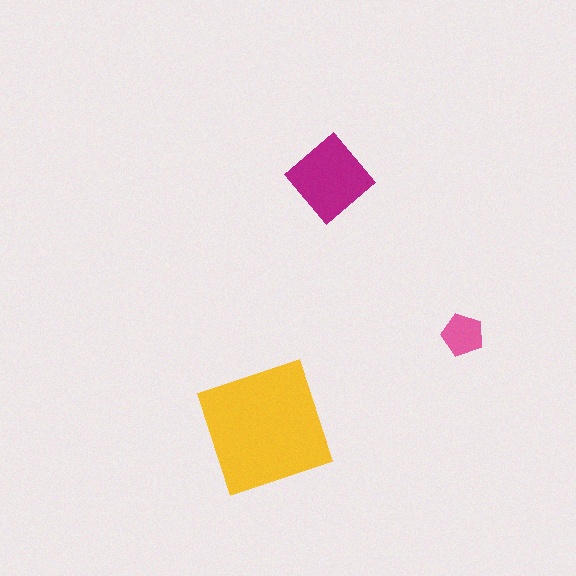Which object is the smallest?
The pink pentagon.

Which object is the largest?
The yellow square.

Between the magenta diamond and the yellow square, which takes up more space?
The yellow square.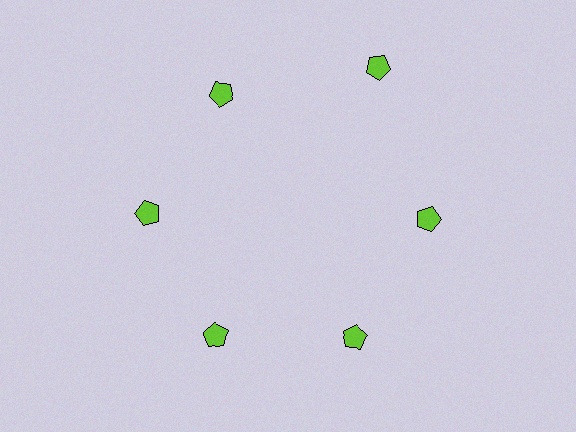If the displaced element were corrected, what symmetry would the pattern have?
It would have 6-fold rotational symmetry — the pattern would map onto itself every 60 degrees.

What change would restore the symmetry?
The symmetry would be restored by moving it inward, back onto the ring so that all 6 pentagons sit at equal angles and equal distance from the center.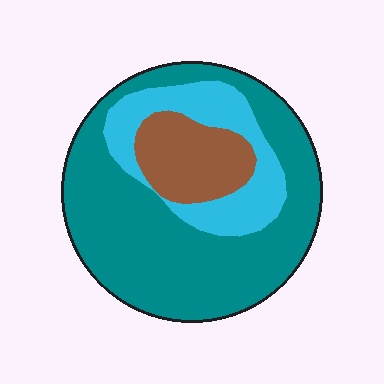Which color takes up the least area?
Brown, at roughly 15%.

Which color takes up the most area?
Teal, at roughly 65%.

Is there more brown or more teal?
Teal.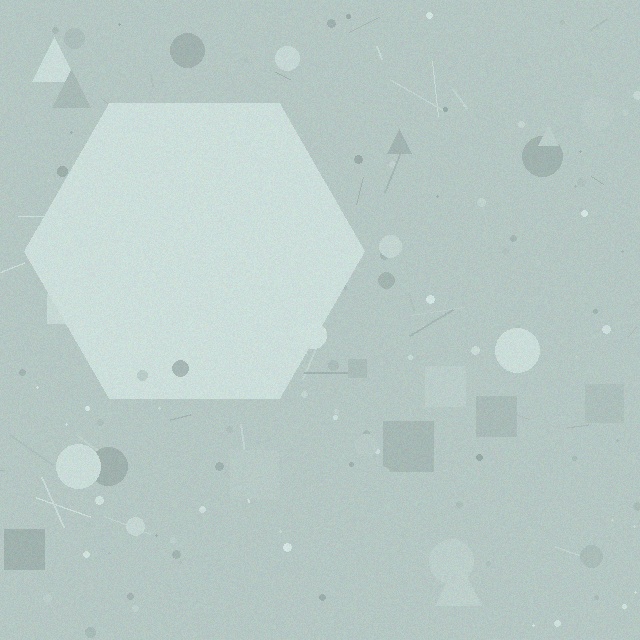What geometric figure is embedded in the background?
A hexagon is embedded in the background.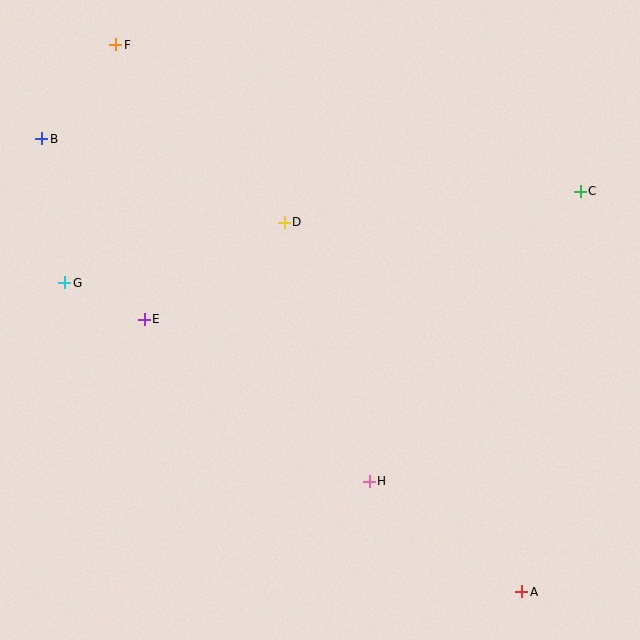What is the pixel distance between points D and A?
The distance between D and A is 439 pixels.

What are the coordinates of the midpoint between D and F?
The midpoint between D and F is at (200, 134).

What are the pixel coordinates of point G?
Point G is at (65, 283).